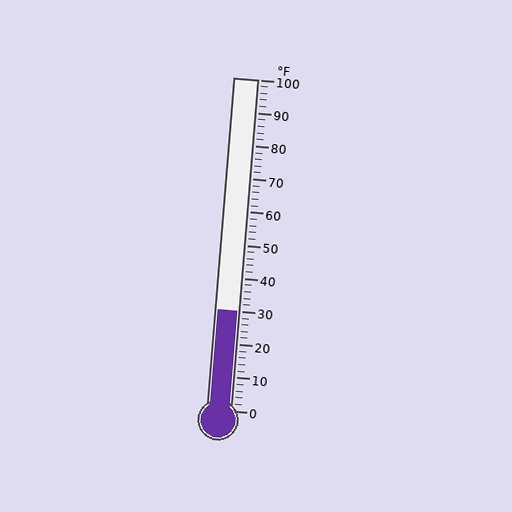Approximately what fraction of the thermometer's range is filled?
The thermometer is filled to approximately 30% of its range.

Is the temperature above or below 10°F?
The temperature is above 10°F.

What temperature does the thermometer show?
The thermometer shows approximately 30°F.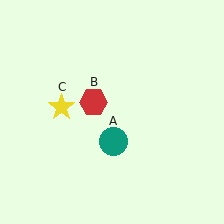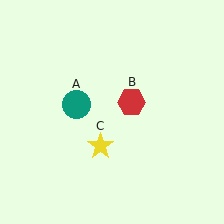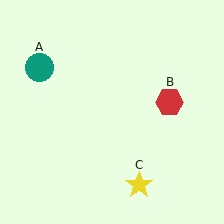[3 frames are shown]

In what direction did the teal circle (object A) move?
The teal circle (object A) moved up and to the left.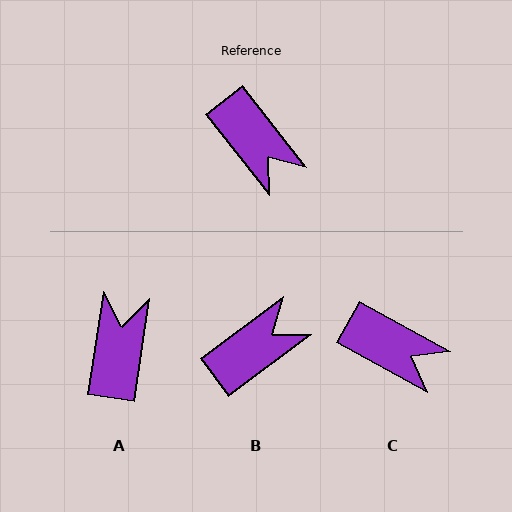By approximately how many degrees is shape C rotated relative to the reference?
Approximately 23 degrees counter-clockwise.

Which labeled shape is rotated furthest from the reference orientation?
A, about 134 degrees away.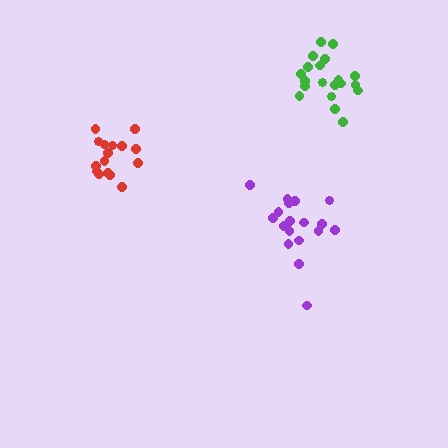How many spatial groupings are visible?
There are 3 spatial groupings.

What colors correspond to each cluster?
The clusters are colored: red, purple, green.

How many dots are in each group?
Group 1: 17 dots, Group 2: 18 dots, Group 3: 20 dots (55 total).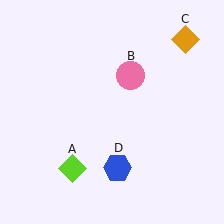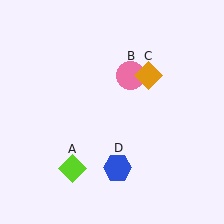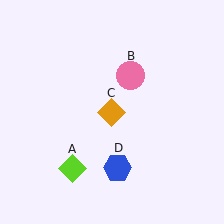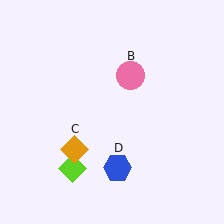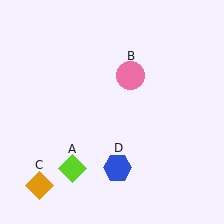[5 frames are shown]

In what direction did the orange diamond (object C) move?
The orange diamond (object C) moved down and to the left.